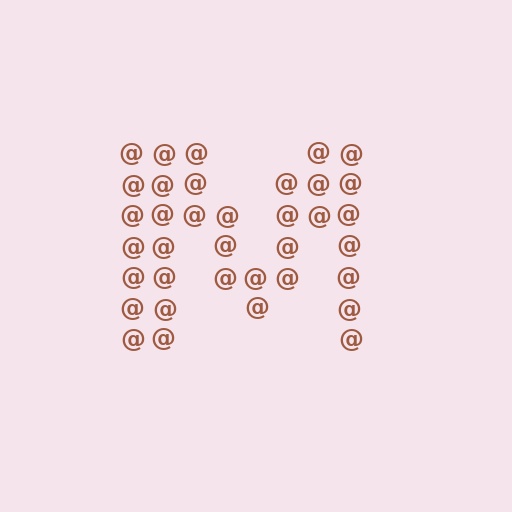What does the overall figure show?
The overall figure shows the letter M.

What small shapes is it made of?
It is made of small at signs.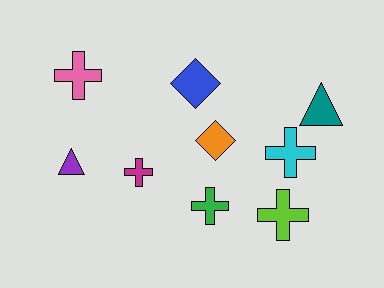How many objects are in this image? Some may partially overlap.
There are 9 objects.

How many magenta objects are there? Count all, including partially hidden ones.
There is 1 magenta object.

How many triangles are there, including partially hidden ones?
There are 2 triangles.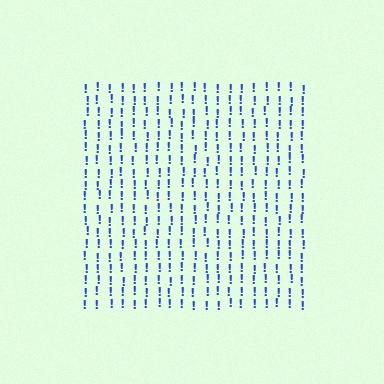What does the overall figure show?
The overall figure shows a square.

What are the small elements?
The small elements are exclamation marks.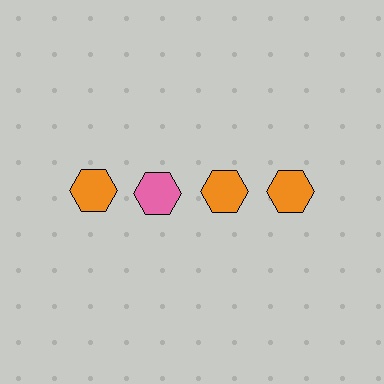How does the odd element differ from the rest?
It has a different color: pink instead of orange.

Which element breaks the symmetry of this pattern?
The pink hexagon in the top row, second from left column breaks the symmetry. All other shapes are orange hexagons.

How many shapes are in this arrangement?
There are 4 shapes arranged in a grid pattern.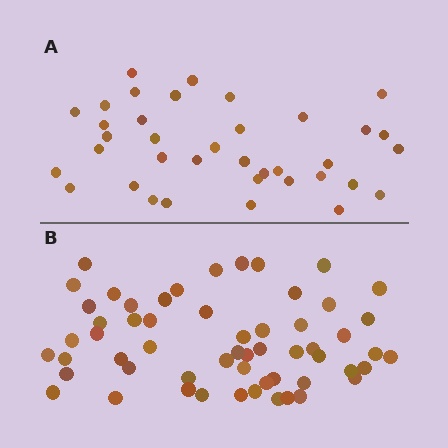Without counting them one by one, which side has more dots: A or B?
Region B (the bottom region) has more dots.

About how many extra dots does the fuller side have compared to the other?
Region B has approximately 20 more dots than region A.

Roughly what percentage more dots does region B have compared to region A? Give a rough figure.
About 55% more.